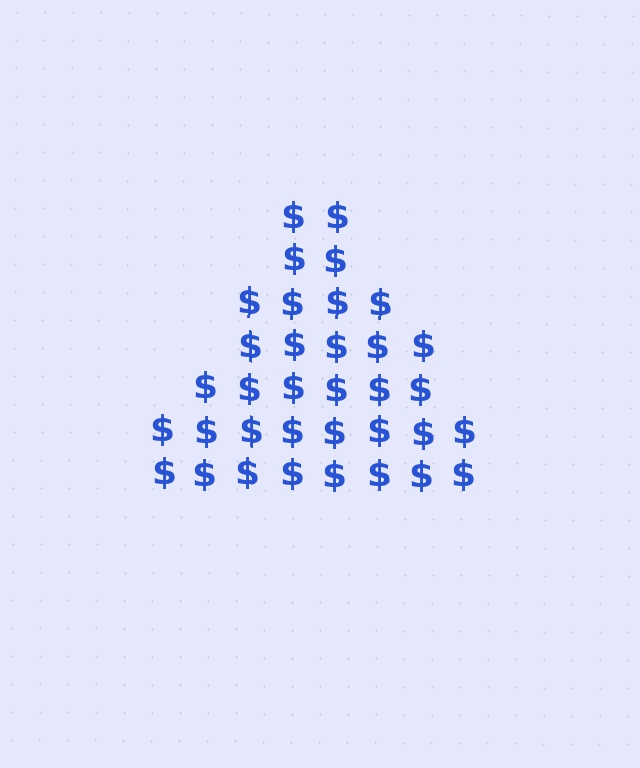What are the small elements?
The small elements are dollar signs.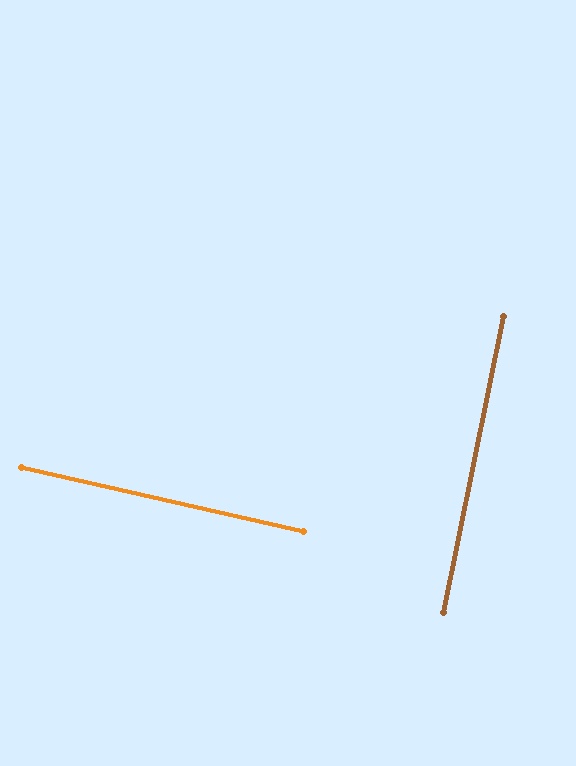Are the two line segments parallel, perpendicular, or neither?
Perpendicular — they meet at approximately 88°.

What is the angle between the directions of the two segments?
Approximately 88 degrees.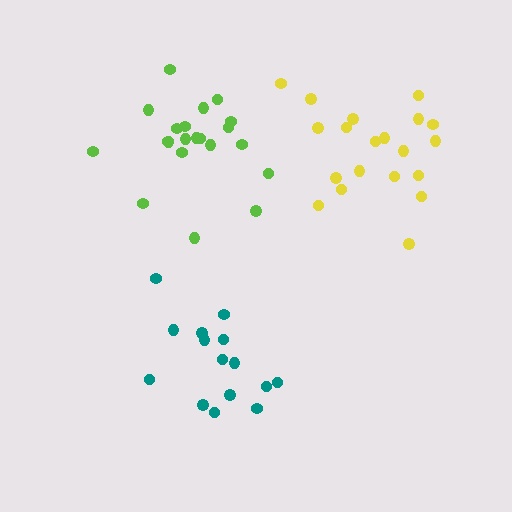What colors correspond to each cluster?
The clusters are colored: teal, yellow, lime.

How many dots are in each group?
Group 1: 15 dots, Group 2: 20 dots, Group 3: 21 dots (56 total).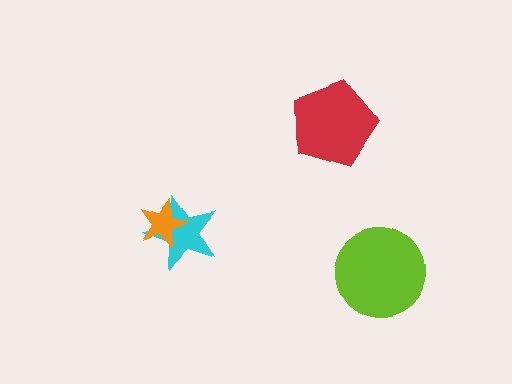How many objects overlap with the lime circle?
0 objects overlap with the lime circle.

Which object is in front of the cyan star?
The orange star is in front of the cyan star.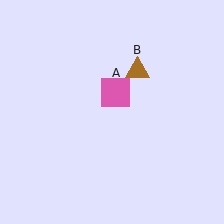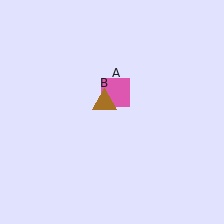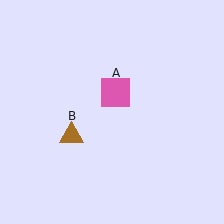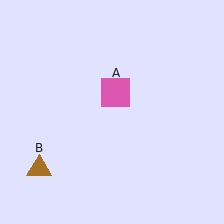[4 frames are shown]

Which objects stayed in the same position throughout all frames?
Pink square (object A) remained stationary.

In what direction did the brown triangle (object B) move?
The brown triangle (object B) moved down and to the left.